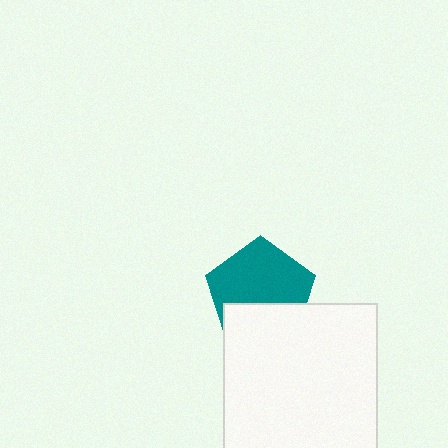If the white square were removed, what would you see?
You would see the complete teal pentagon.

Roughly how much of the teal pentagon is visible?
About half of it is visible (roughly 64%).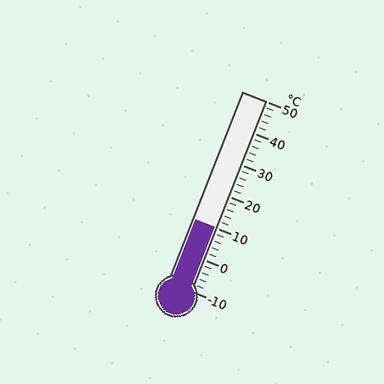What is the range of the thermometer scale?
The thermometer scale ranges from -10°C to 50°C.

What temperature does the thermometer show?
The thermometer shows approximately 10°C.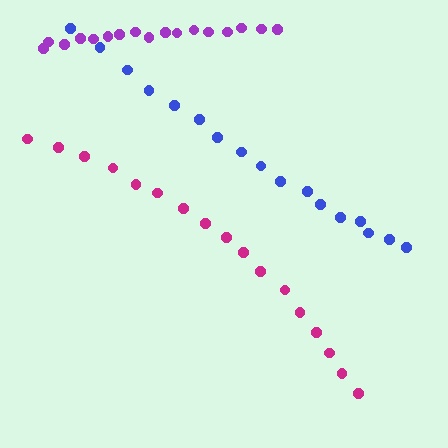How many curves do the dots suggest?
There are 3 distinct paths.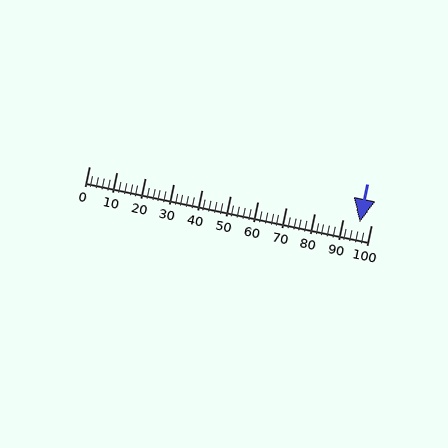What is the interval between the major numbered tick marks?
The major tick marks are spaced 10 units apart.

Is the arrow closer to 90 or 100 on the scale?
The arrow is closer to 100.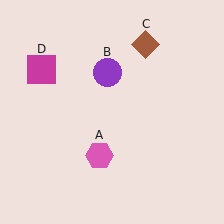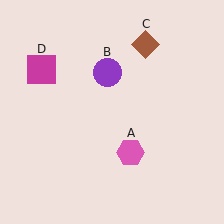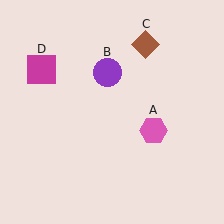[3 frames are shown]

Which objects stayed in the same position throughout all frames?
Purple circle (object B) and brown diamond (object C) and magenta square (object D) remained stationary.